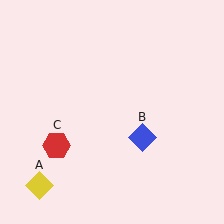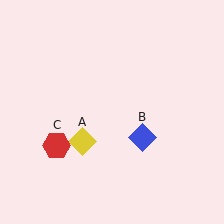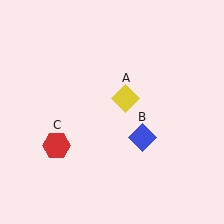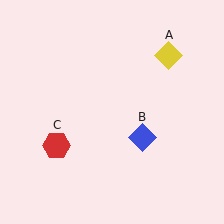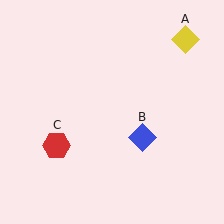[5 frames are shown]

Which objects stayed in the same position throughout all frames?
Blue diamond (object B) and red hexagon (object C) remained stationary.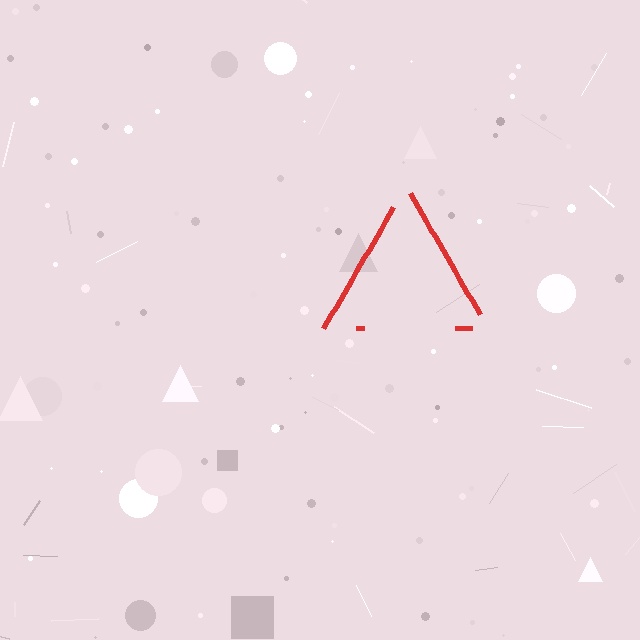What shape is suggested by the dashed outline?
The dashed outline suggests a triangle.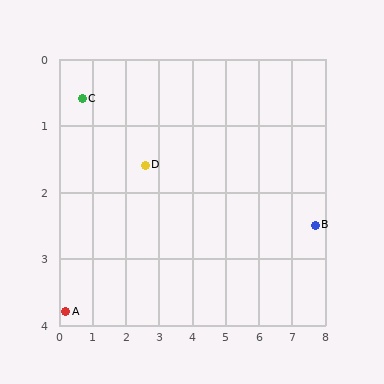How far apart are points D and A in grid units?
Points D and A are about 3.3 grid units apart.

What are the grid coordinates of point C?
Point C is at approximately (0.7, 0.6).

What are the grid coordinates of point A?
Point A is at approximately (0.2, 3.8).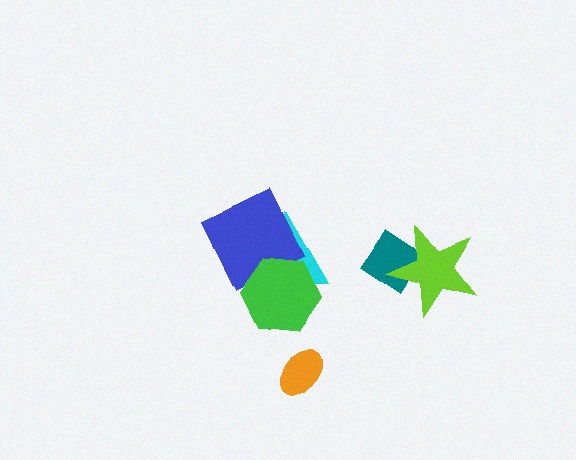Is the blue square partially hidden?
Yes, it is partially covered by another shape.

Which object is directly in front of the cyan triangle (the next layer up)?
The blue square is directly in front of the cyan triangle.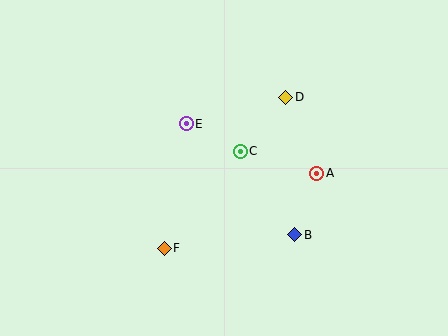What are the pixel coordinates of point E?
Point E is at (186, 124).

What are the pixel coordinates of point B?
Point B is at (295, 235).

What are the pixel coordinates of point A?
Point A is at (317, 173).